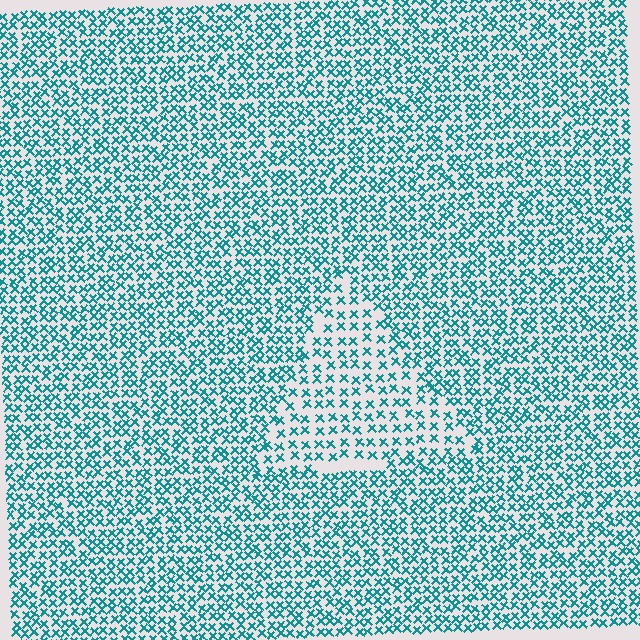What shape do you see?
I see a triangle.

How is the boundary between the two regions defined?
The boundary is defined by a change in element density (approximately 1.7x ratio). All elements are the same color, size, and shape.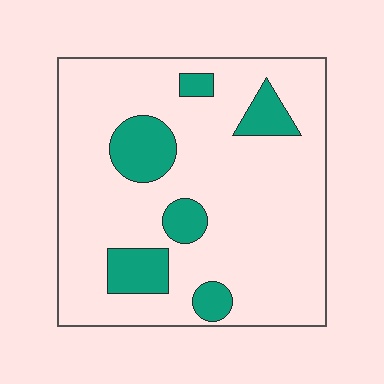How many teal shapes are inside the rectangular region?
6.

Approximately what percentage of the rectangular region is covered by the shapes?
Approximately 15%.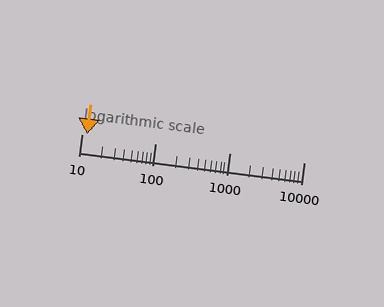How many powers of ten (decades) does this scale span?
The scale spans 3 decades, from 10 to 10000.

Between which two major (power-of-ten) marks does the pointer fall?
The pointer is between 10 and 100.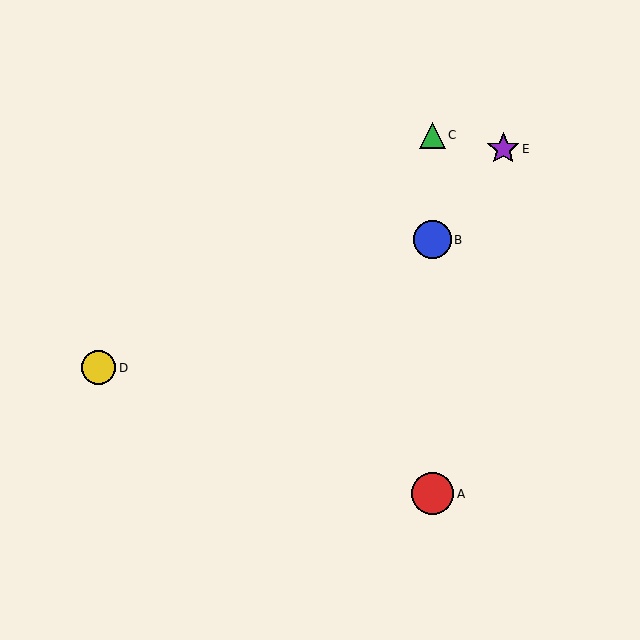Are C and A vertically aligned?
Yes, both are at x≈432.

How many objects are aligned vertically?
3 objects (A, B, C) are aligned vertically.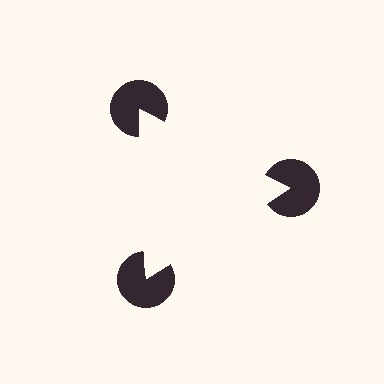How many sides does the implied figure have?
3 sides.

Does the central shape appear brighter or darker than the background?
It typically appears slightly brighter than the background, even though no actual brightness change is drawn.